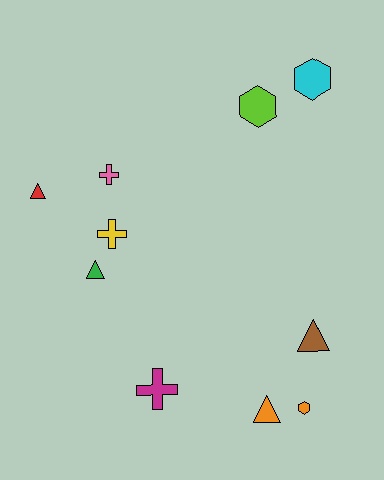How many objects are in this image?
There are 10 objects.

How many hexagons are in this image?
There are 3 hexagons.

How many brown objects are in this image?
There is 1 brown object.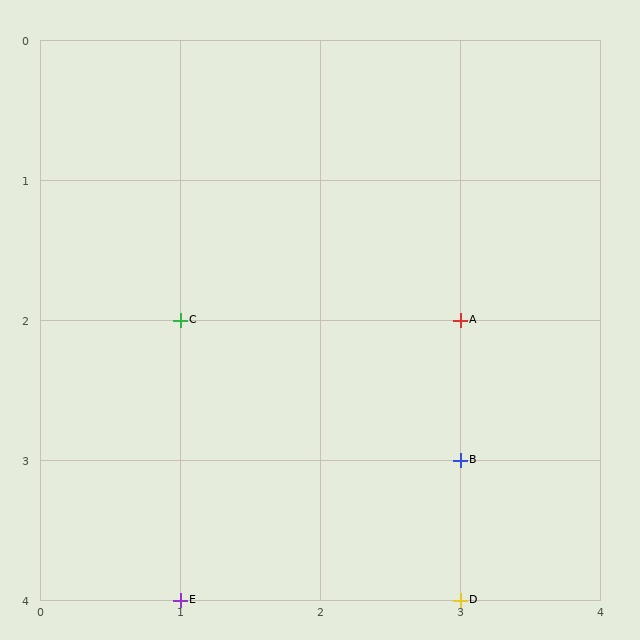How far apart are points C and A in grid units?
Points C and A are 2 columns apart.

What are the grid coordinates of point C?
Point C is at grid coordinates (1, 2).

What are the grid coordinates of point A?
Point A is at grid coordinates (3, 2).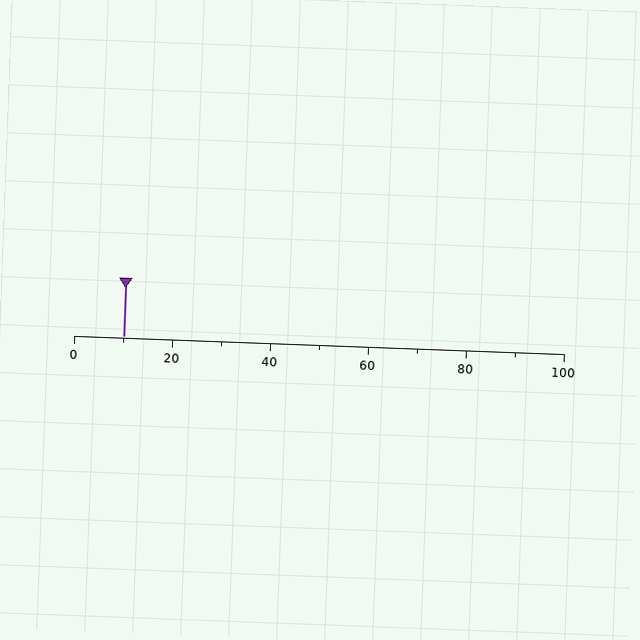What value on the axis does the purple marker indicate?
The marker indicates approximately 10.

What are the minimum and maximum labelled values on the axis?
The axis runs from 0 to 100.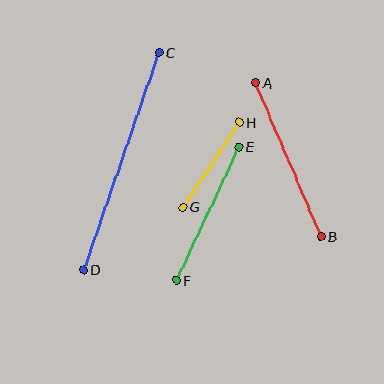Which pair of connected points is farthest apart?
Points C and D are farthest apart.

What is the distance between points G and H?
The distance is approximately 102 pixels.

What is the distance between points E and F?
The distance is approximately 148 pixels.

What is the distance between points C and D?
The distance is approximately 230 pixels.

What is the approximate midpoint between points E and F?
The midpoint is at approximately (207, 214) pixels.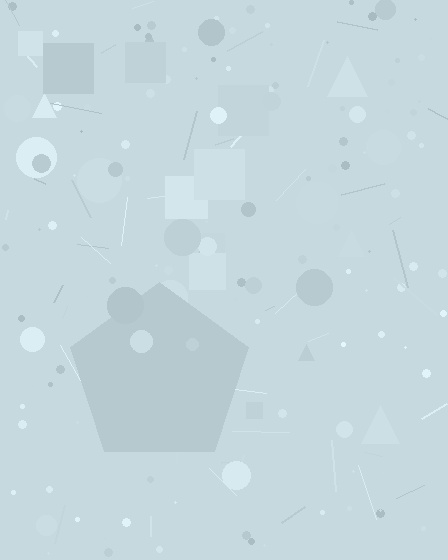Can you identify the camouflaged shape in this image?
The camouflaged shape is a pentagon.